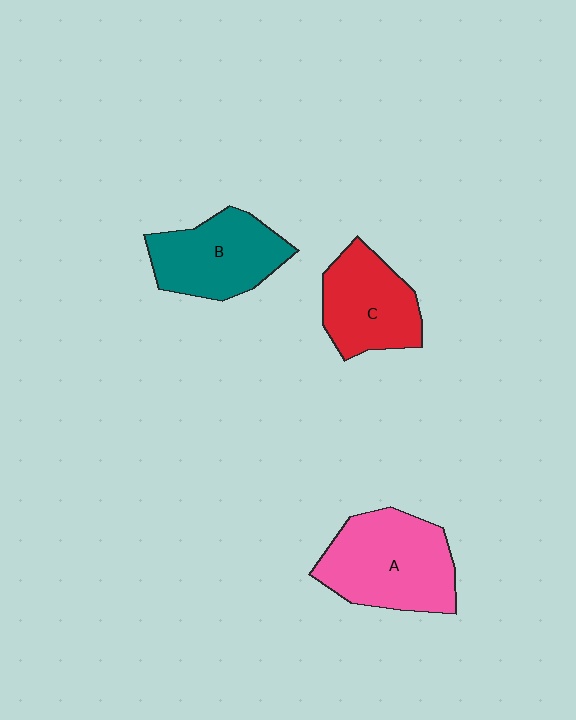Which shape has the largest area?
Shape A (pink).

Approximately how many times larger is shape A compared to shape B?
Approximately 1.2 times.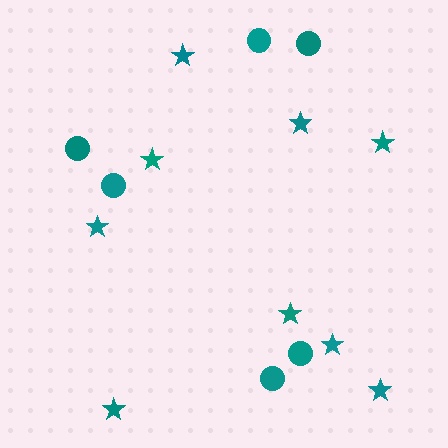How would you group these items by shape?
There are 2 groups: one group of stars (9) and one group of circles (6).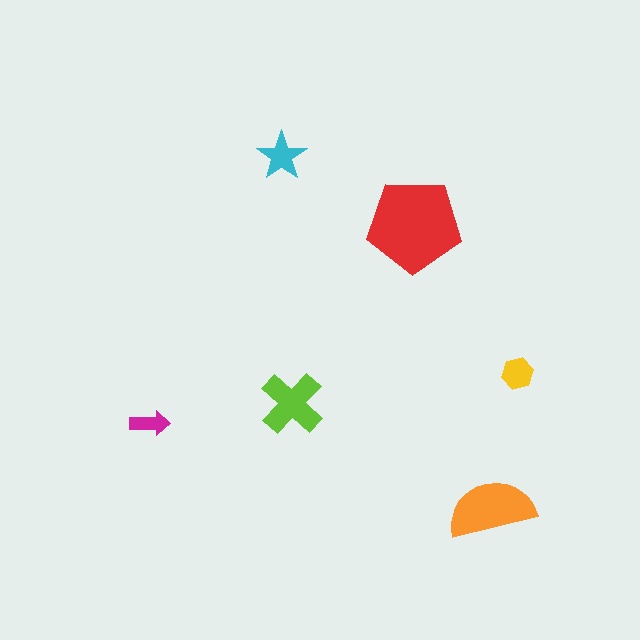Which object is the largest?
The red pentagon.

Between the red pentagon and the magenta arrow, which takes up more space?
The red pentagon.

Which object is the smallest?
The magenta arrow.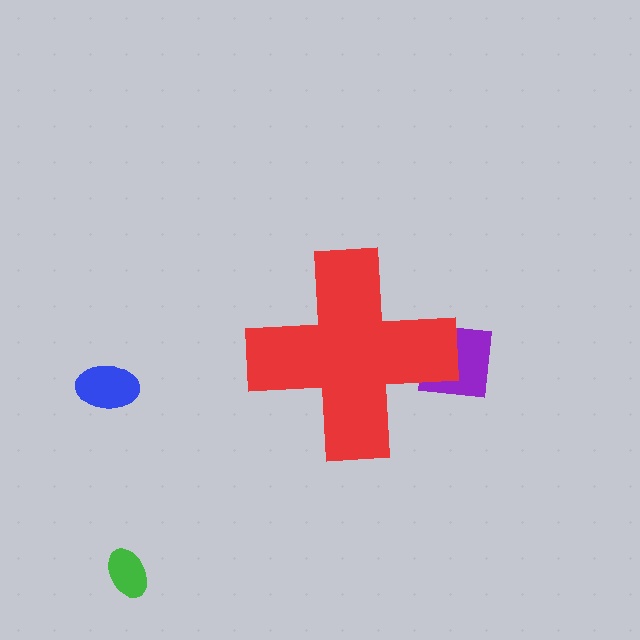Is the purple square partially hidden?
Yes, the purple square is partially hidden behind the red cross.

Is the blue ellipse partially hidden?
No, the blue ellipse is fully visible.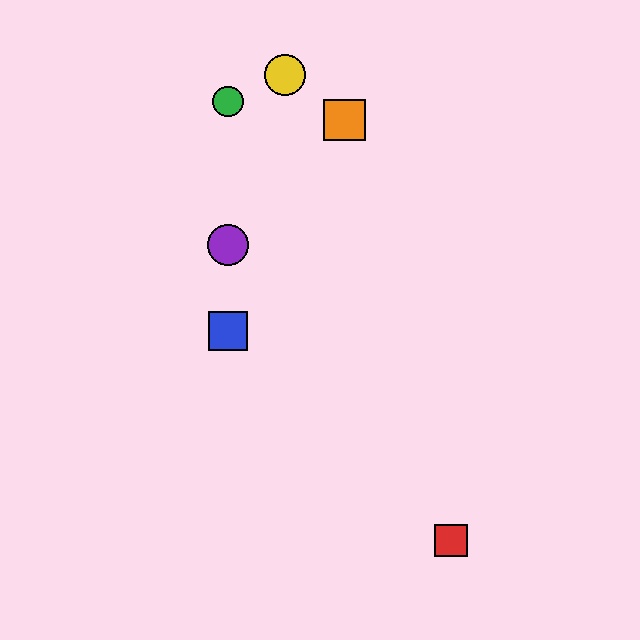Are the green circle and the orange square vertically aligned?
No, the green circle is at x≈228 and the orange square is at x≈345.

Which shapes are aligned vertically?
The blue square, the green circle, the purple circle are aligned vertically.